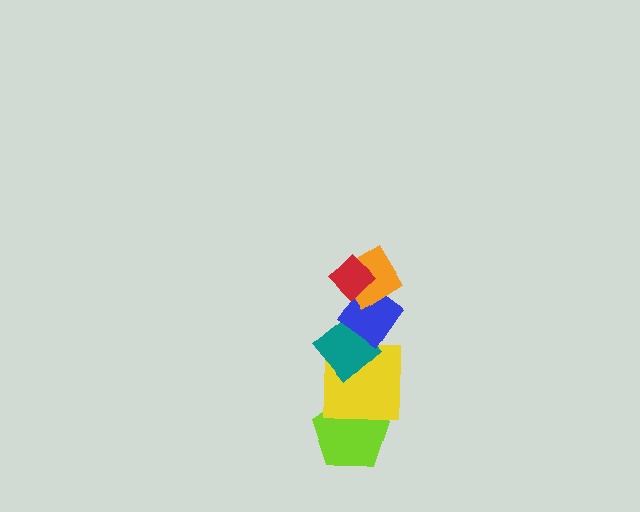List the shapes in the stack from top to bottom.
From top to bottom: the red diamond, the orange diamond, the blue diamond, the teal diamond, the yellow square, the lime pentagon.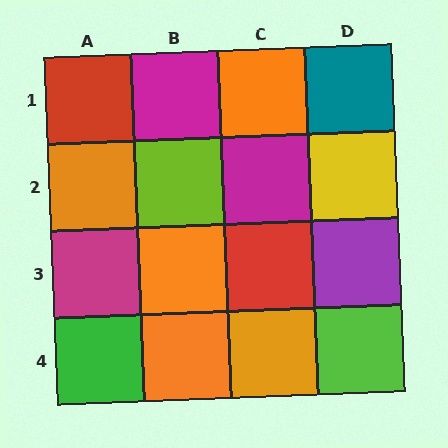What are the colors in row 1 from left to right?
Red, magenta, orange, teal.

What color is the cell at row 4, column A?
Green.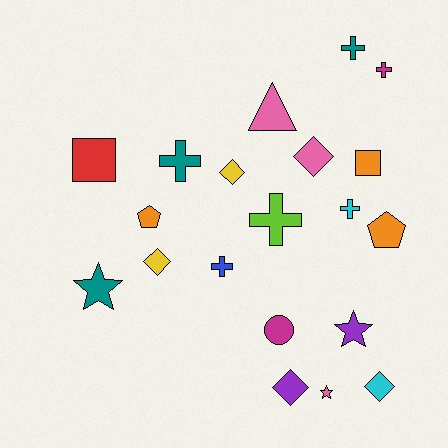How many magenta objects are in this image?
There are 2 magenta objects.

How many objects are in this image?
There are 20 objects.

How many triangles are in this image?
There is 1 triangle.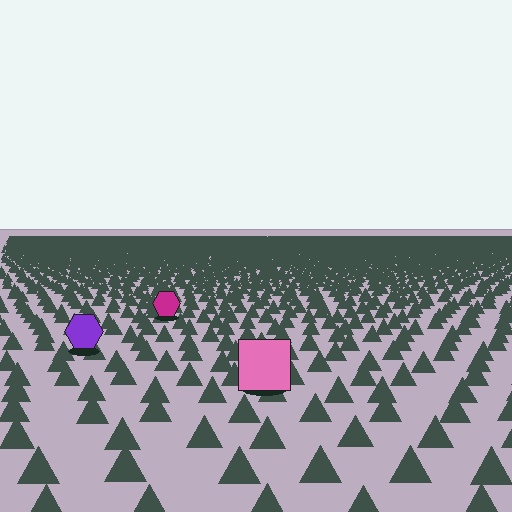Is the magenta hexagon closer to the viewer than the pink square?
No. The pink square is closer — you can tell from the texture gradient: the ground texture is coarser near it.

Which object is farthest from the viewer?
The magenta hexagon is farthest from the viewer. It appears smaller and the ground texture around it is denser.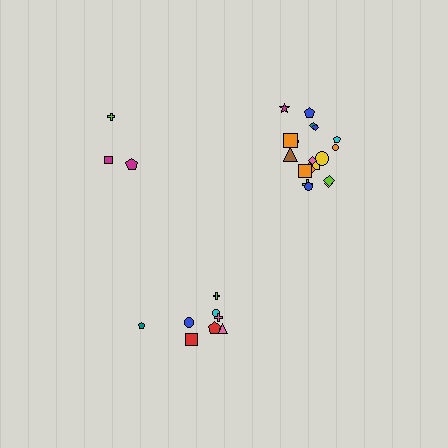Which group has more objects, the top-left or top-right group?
The top-right group.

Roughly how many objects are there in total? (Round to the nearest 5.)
Roughly 30 objects in total.